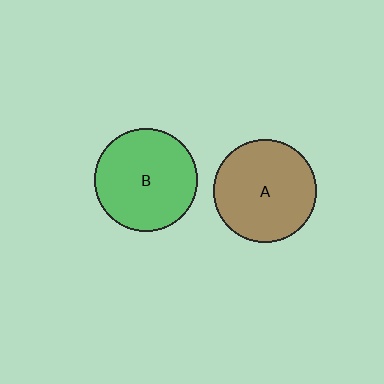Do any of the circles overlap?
No, none of the circles overlap.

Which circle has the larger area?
Circle B (green).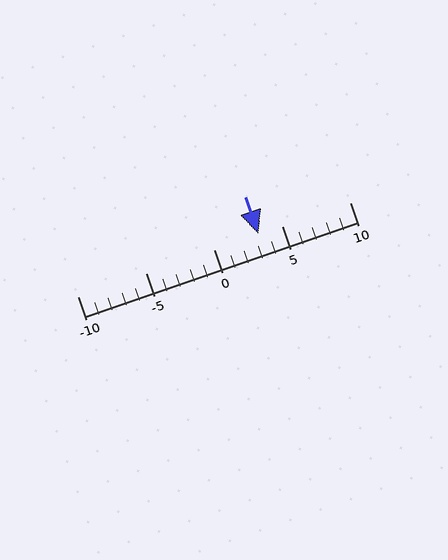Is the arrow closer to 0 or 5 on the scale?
The arrow is closer to 5.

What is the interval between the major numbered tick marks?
The major tick marks are spaced 5 units apart.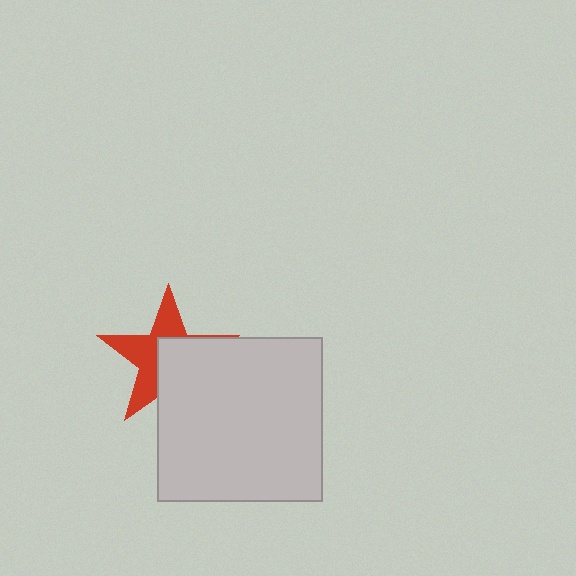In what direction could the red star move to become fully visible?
The red star could move toward the upper-left. That would shift it out from behind the light gray square entirely.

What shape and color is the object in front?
The object in front is a light gray square.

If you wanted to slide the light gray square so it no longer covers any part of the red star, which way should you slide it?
Slide it toward the lower-right — that is the most direct way to separate the two shapes.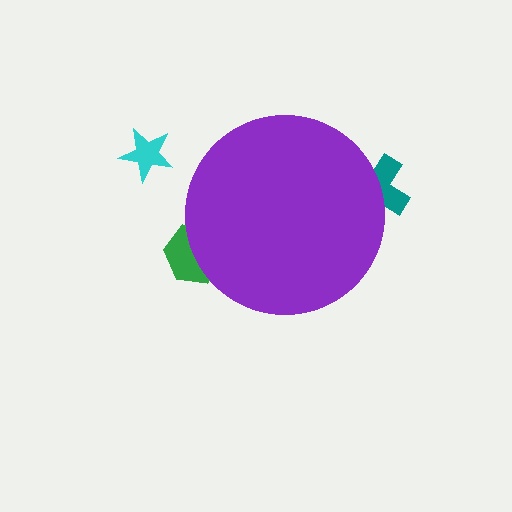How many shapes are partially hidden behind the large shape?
2 shapes are partially hidden.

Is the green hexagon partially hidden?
Yes, the green hexagon is partially hidden behind the purple circle.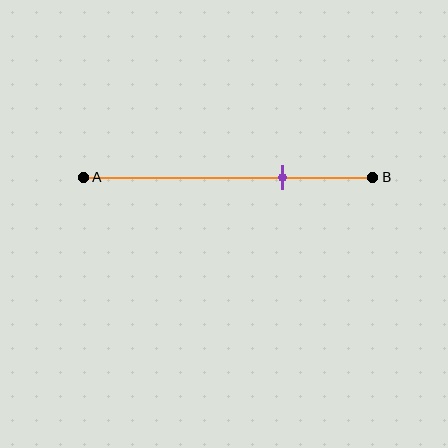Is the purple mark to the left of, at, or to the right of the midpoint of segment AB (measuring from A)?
The purple mark is to the right of the midpoint of segment AB.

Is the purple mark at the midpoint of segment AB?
No, the mark is at about 70% from A, not at the 50% midpoint.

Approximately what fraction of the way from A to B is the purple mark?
The purple mark is approximately 70% of the way from A to B.